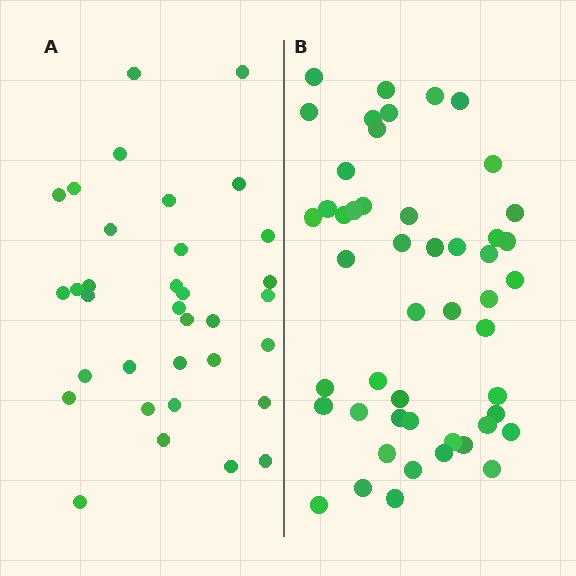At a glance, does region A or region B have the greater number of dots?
Region B (the right region) has more dots.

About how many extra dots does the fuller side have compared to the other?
Region B has approximately 15 more dots than region A.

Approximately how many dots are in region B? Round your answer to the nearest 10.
About 50 dots. (The exact count is 49, which rounds to 50.)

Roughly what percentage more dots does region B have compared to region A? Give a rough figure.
About 45% more.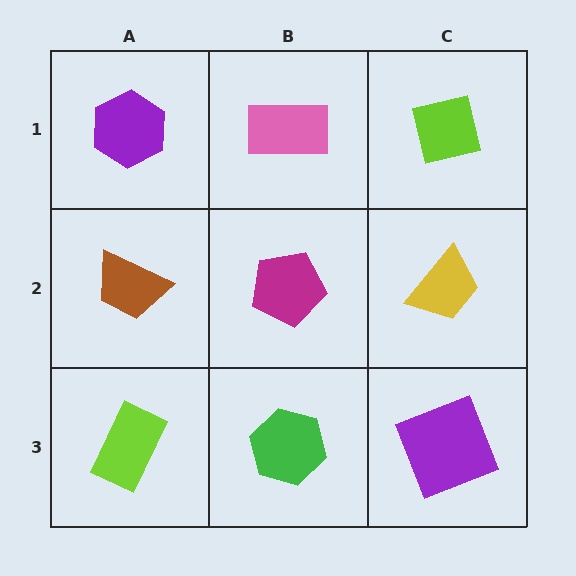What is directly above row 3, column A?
A brown trapezoid.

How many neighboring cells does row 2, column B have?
4.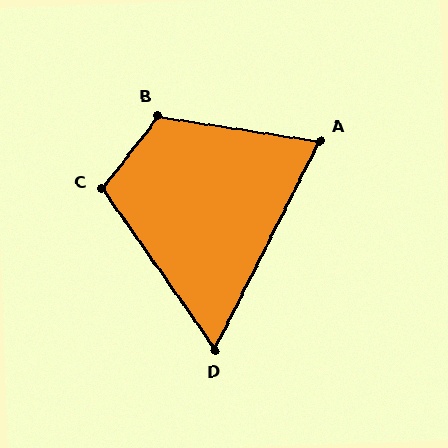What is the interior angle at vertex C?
Approximately 108 degrees (obtuse).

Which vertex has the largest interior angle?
B, at approximately 118 degrees.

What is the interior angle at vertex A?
Approximately 72 degrees (acute).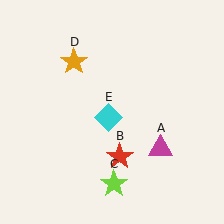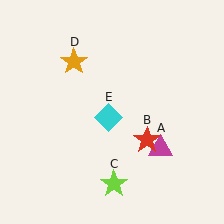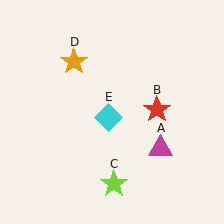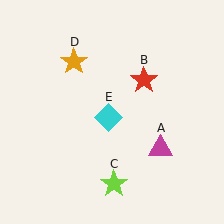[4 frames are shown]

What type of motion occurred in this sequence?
The red star (object B) rotated counterclockwise around the center of the scene.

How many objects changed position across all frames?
1 object changed position: red star (object B).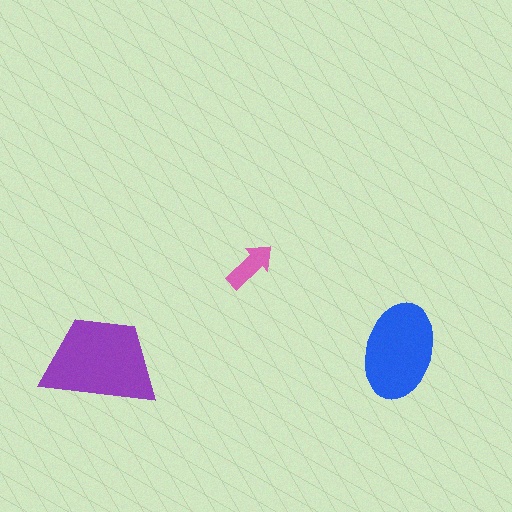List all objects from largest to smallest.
The purple trapezoid, the blue ellipse, the pink arrow.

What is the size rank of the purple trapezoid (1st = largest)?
1st.